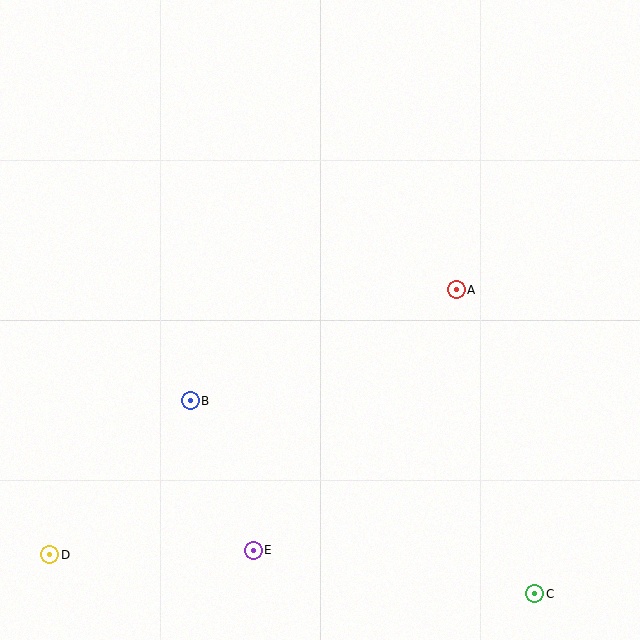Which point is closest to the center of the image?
Point A at (456, 290) is closest to the center.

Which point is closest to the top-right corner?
Point A is closest to the top-right corner.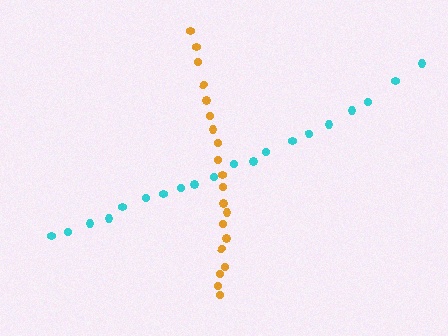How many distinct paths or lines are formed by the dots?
There are 2 distinct paths.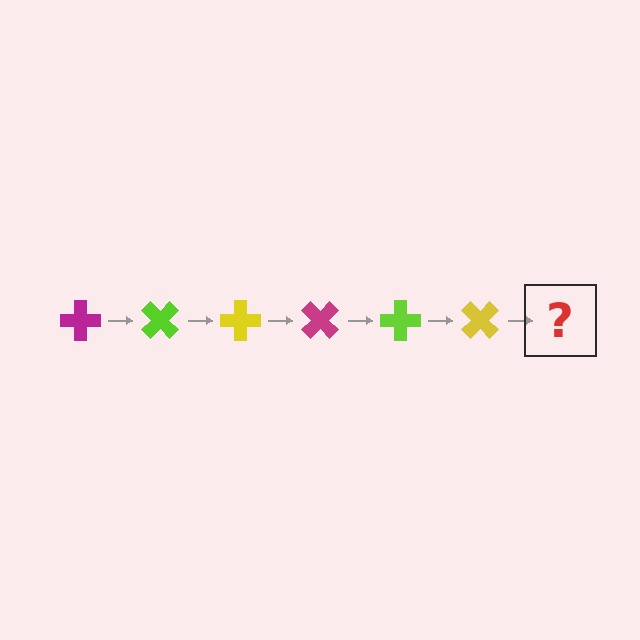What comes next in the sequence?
The next element should be a magenta cross, rotated 270 degrees from the start.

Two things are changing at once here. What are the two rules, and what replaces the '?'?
The two rules are that it rotates 45 degrees each step and the color cycles through magenta, lime, and yellow. The '?' should be a magenta cross, rotated 270 degrees from the start.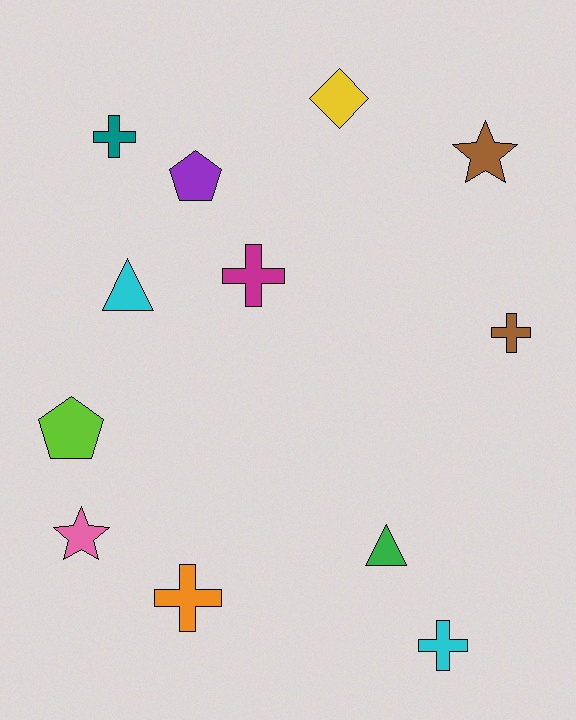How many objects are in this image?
There are 12 objects.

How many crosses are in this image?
There are 5 crosses.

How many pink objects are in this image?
There is 1 pink object.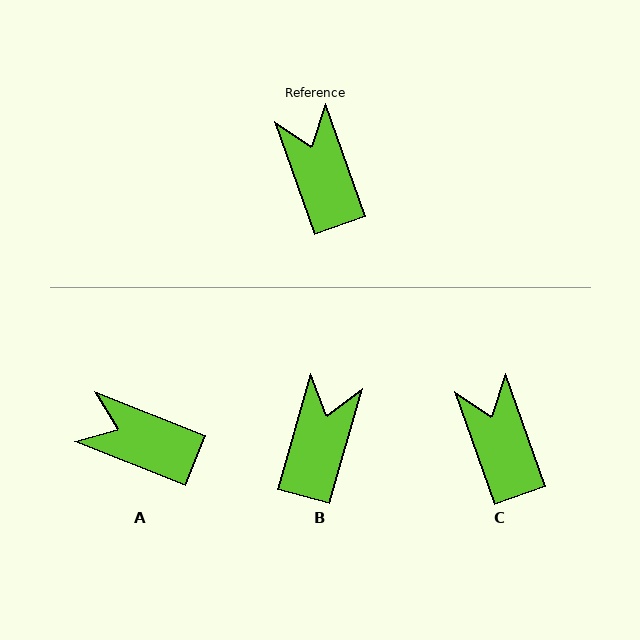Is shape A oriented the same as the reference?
No, it is off by about 49 degrees.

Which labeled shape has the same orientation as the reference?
C.